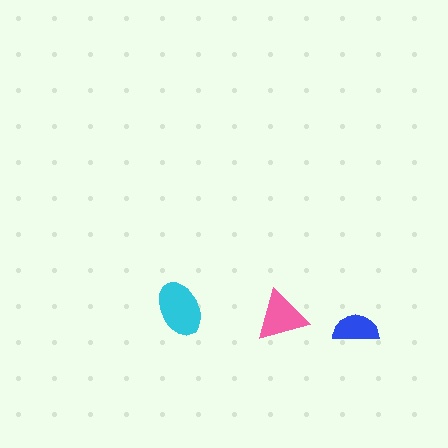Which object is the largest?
The cyan ellipse.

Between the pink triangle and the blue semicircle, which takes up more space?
The pink triangle.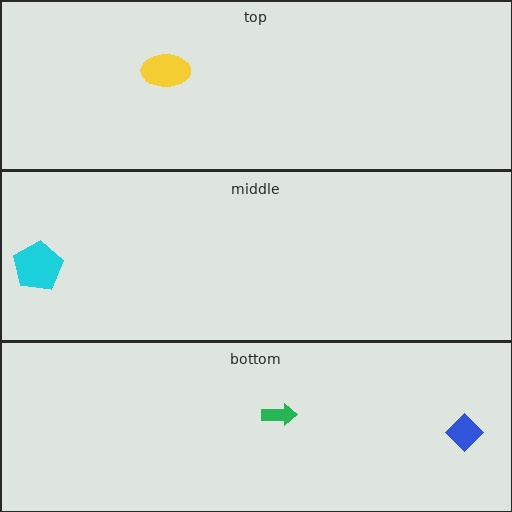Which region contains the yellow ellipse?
The top region.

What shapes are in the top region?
The yellow ellipse.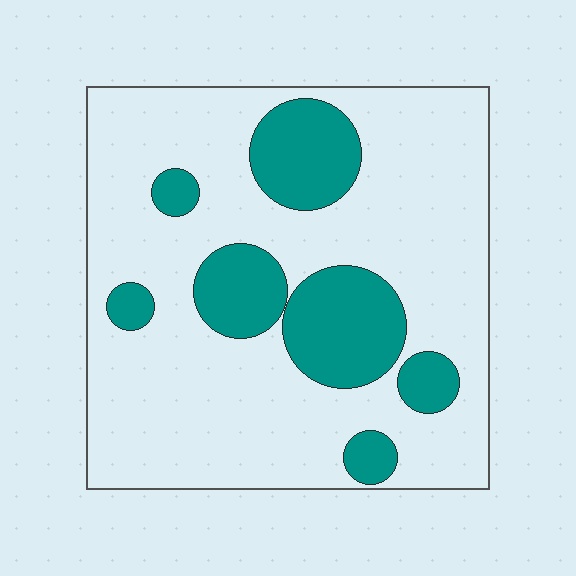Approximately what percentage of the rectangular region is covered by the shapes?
Approximately 25%.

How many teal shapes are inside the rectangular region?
7.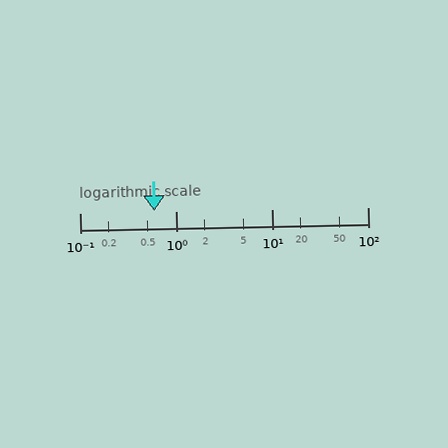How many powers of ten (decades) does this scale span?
The scale spans 3 decades, from 0.1 to 100.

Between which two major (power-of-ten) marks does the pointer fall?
The pointer is between 0.1 and 1.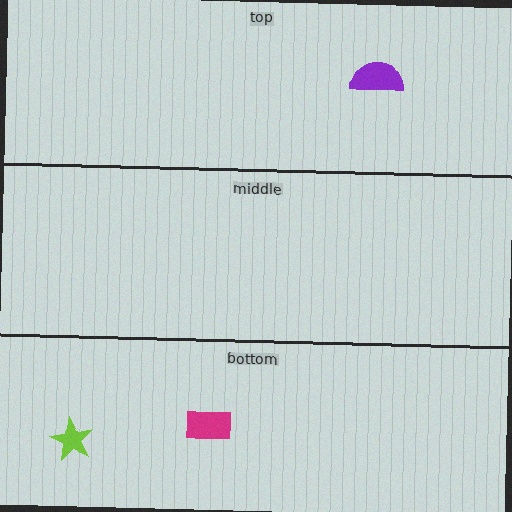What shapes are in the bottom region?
The lime star, the magenta rectangle.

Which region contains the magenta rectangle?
The bottom region.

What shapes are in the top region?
The purple semicircle.